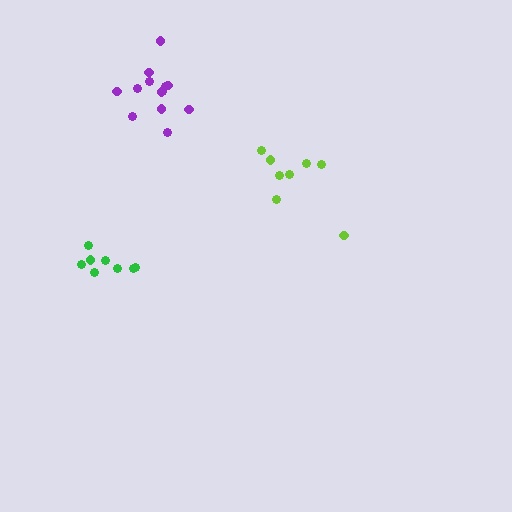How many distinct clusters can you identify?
There are 3 distinct clusters.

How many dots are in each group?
Group 1: 8 dots, Group 2: 8 dots, Group 3: 13 dots (29 total).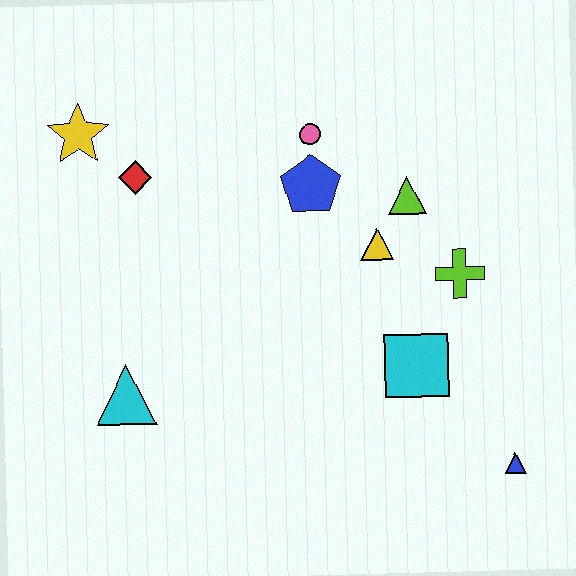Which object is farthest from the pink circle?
The blue triangle is farthest from the pink circle.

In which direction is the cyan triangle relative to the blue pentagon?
The cyan triangle is below the blue pentagon.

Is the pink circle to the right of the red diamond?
Yes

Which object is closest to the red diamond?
The yellow star is closest to the red diamond.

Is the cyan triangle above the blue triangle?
Yes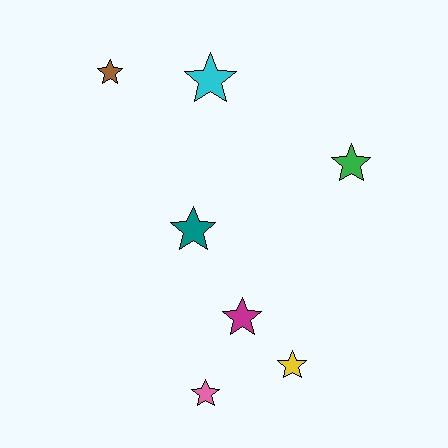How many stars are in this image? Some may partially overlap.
There are 7 stars.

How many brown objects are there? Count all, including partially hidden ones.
There is 1 brown object.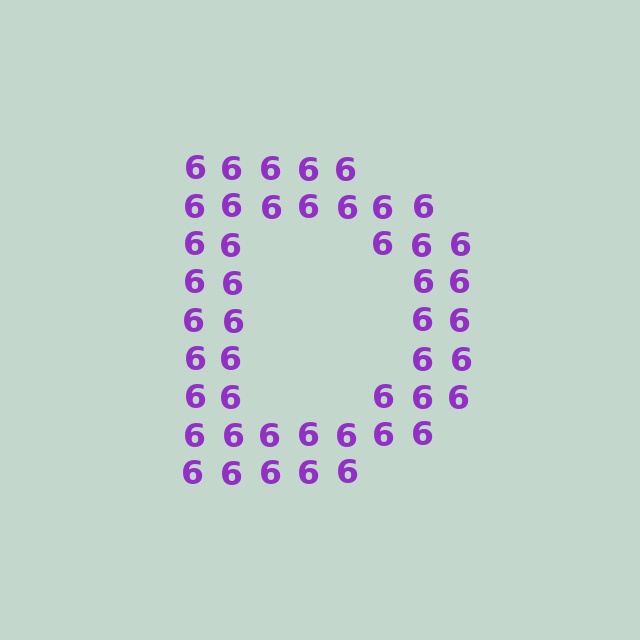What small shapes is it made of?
It is made of small digit 6's.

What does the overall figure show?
The overall figure shows the letter D.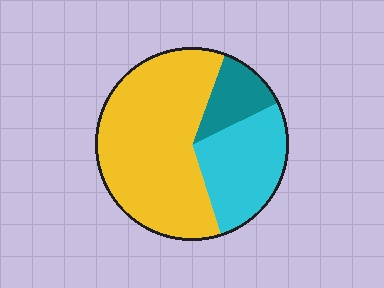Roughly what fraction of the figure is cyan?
Cyan covers 27% of the figure.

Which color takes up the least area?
Teal, at roughly 10%.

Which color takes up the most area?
Yellow, at roughly 60%.